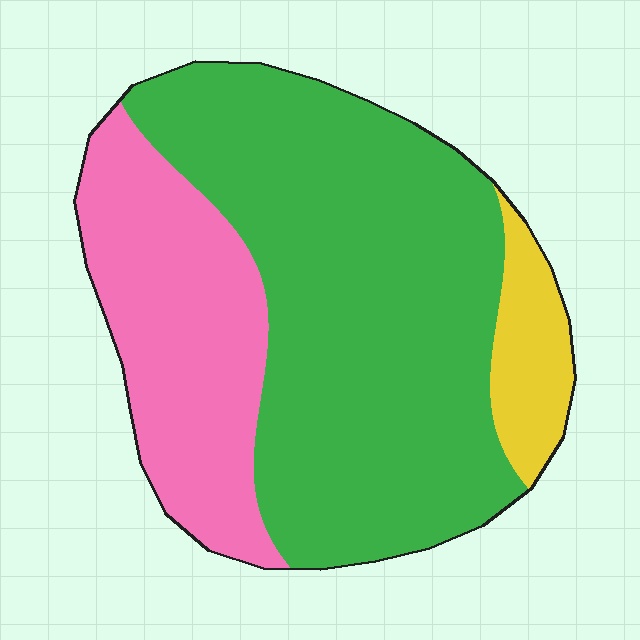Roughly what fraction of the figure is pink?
Pink covers roughly 30% of the figure.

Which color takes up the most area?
Green, at roughly 65%.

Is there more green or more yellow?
Green.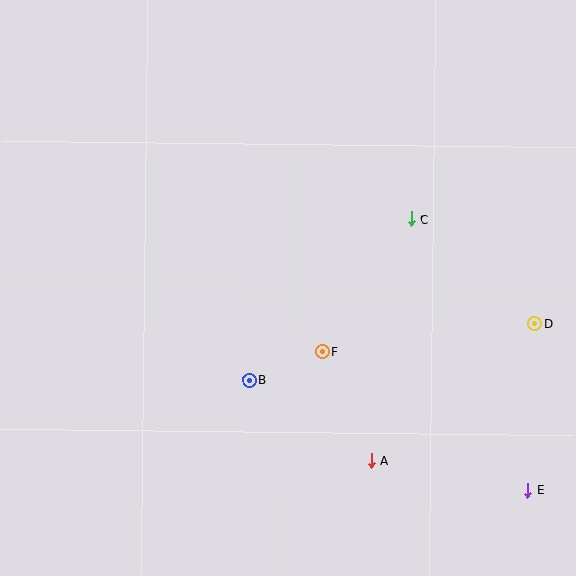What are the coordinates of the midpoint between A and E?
The midpoint between A and E is at (449, 476).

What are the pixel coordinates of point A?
Point A is at (371, 461).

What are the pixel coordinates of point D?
Point D is at (534, 324).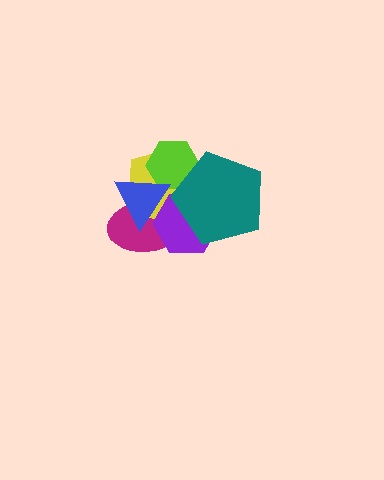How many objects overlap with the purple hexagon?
4 objects overlap with the purple hexagon.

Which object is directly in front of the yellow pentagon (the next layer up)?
The lime hexagon is directly in front of the yellow pentagon.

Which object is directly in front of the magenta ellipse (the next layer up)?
The yellow pentagon is directly in front of the magenta ellipse.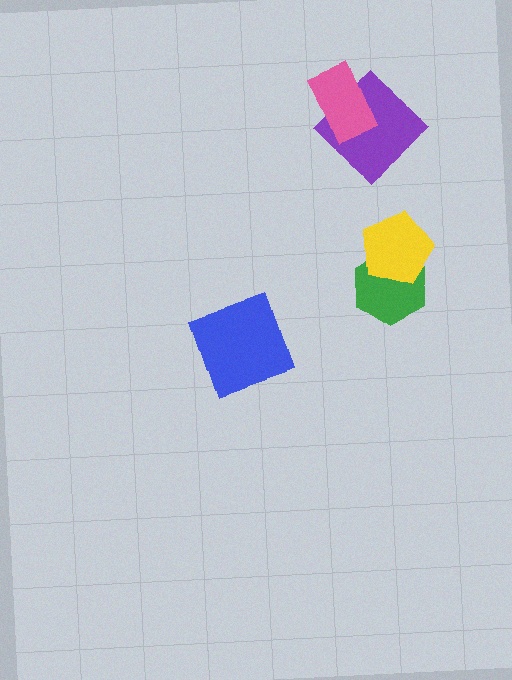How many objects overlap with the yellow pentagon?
1 object overlaps with the yellow pentagon.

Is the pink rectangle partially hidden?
No, no other shape covers it.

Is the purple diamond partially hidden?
Yes, it is partially covered by another shape.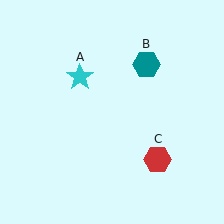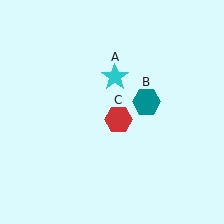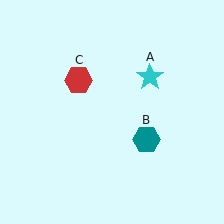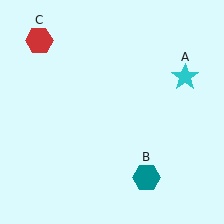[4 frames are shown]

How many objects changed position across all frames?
3 objects changed position: cyan star (object A), teal hexagon (object B), red hexagon (object C).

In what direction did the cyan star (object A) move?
The cyan star (object A) moved right.